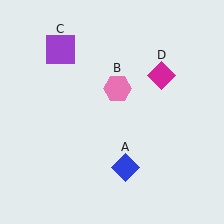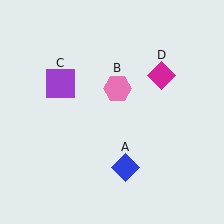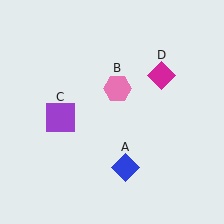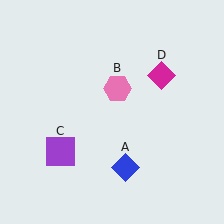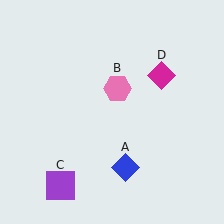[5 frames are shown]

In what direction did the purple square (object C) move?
The purple square (object C) moved down.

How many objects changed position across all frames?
1 object changed position: purple square (object C).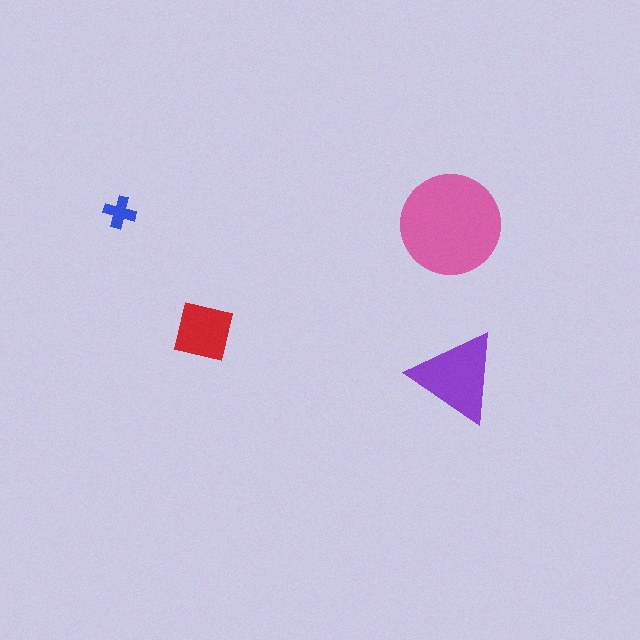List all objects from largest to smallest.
The pink circle, the purple triangle, the red square, the blue cross.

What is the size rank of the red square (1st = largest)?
3rd.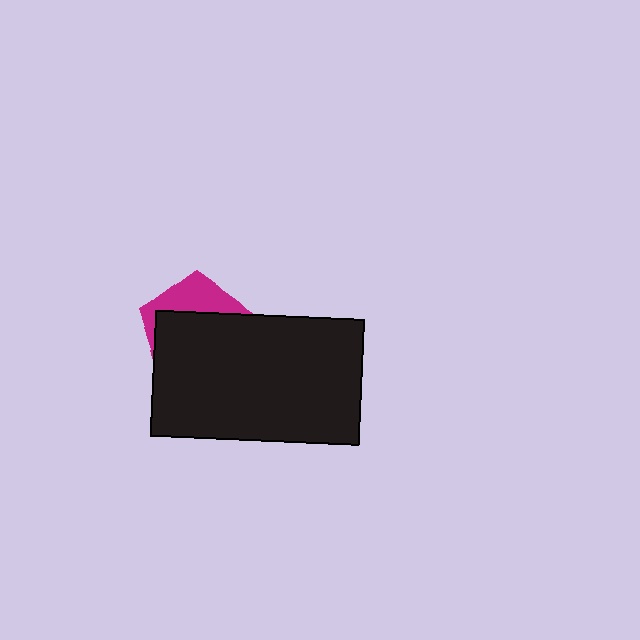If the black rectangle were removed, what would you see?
You would see the complete magenta pentagon.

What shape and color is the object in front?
The object in front is a black rectangle.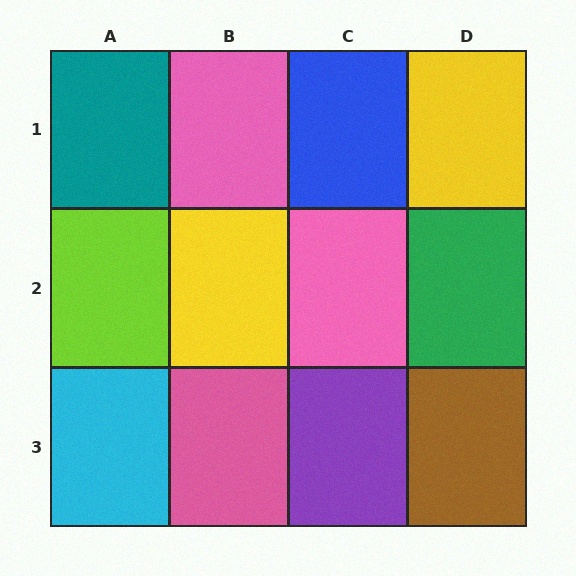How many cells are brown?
1 cell is brown.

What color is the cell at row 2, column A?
Lime.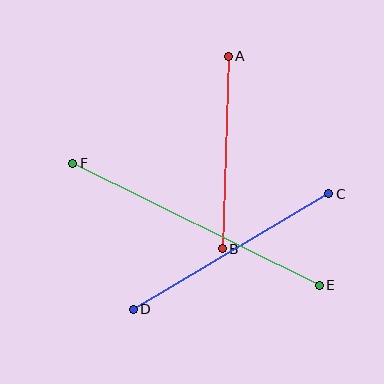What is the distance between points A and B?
The distance is approximately 193 pixels.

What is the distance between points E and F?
The distance is approximately 275 pixels.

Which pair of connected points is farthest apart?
Points E and F are farthest apart.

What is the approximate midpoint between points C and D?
The midpoint is at approximately (231, 251) pixels.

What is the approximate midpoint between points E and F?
The midpoint is at approximately (196, 224) pixels.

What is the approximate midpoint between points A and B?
The midpoint is at approximately (225, 152) pixels.